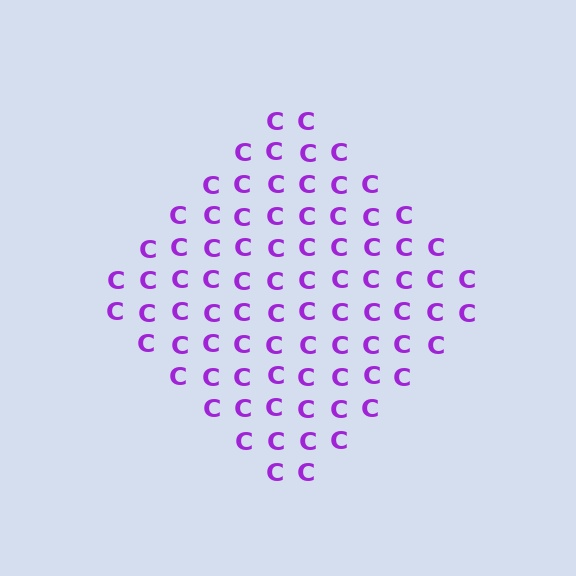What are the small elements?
The small elements are letter C's.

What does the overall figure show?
The overall figure shows a diamond.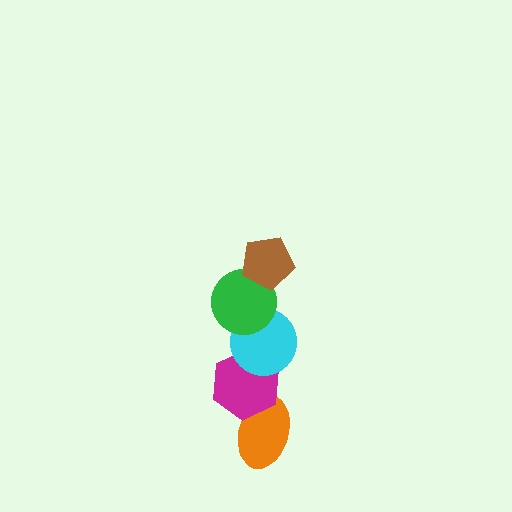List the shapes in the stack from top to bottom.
From top to bottom: the brown pentagon, the green circle, the cyan circle, the magenta hexagon, the orange ellipse.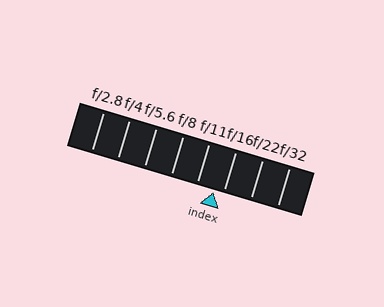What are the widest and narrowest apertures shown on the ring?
The widest aperture shown is f/2.8 and the narrowest is f/32.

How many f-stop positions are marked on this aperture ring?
There are 8 f-stop positions marked.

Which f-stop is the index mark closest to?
The index mark is closest to f/16.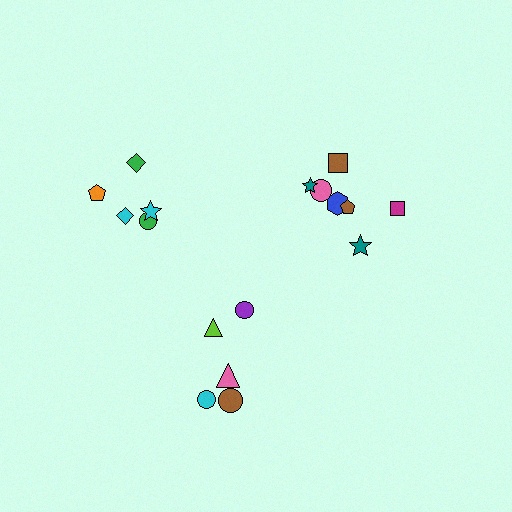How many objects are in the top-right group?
There are 7 objects.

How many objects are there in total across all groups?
There are 17 objects.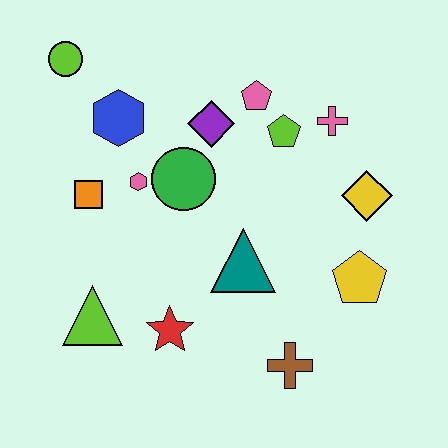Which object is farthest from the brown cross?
The lime circle is farthest from the brown cross.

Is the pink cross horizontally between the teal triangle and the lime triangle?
No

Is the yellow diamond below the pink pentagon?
Yes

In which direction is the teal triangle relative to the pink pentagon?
The teal triangle is below the pink pentagon.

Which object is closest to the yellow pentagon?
The yellow diamond is closest to the yellow pentagon.